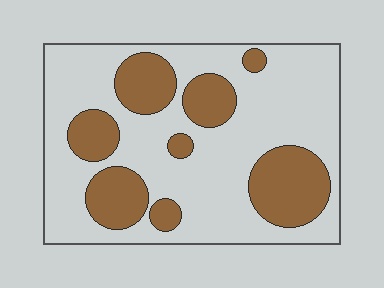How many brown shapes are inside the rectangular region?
8.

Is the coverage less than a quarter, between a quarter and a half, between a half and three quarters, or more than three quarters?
Between a quarter and a half.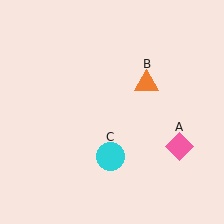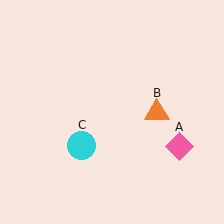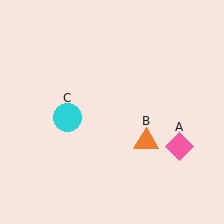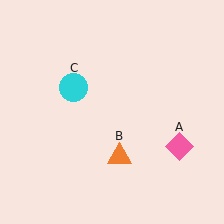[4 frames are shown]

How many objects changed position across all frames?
2 objects changed position: orange triangle (object B), cyan circle (object C).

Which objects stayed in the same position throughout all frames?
Pink diamond (object A) remained stationary.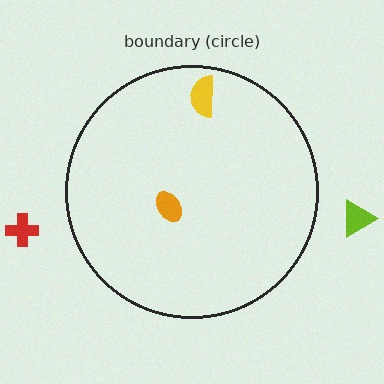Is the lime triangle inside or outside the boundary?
Outside.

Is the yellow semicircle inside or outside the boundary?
Inside.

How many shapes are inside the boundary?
2 inside, 2 outside.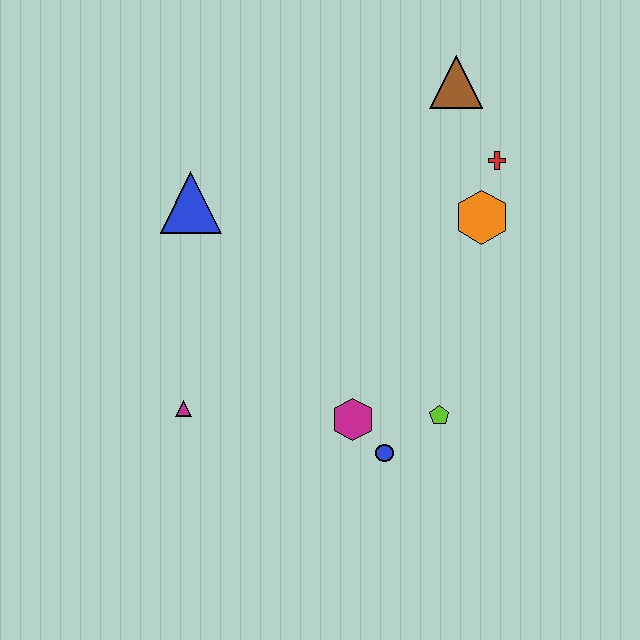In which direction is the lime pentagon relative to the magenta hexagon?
The lime pentagon is to the right of the magenta hexagon.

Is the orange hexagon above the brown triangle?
No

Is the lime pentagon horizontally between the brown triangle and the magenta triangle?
Yes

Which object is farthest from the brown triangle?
The magenta triangle is farthest from the brown triangle.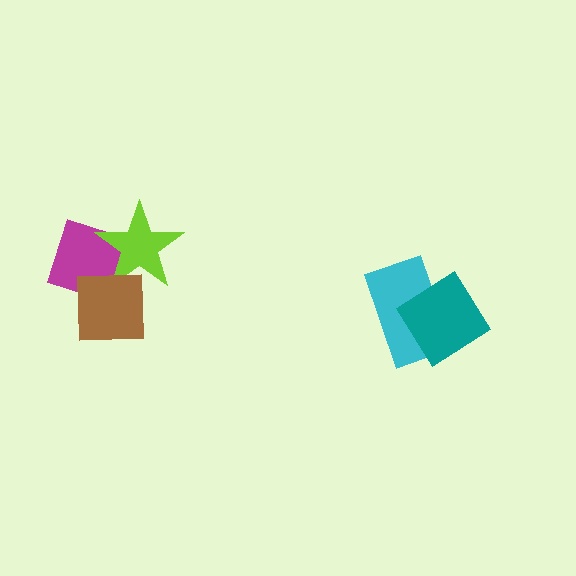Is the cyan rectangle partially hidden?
Yes, it is partially covered by another shape.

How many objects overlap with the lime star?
2 objects overlap with the lime star.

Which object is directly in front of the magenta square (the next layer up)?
The lime star is directly in front of the magenta square.